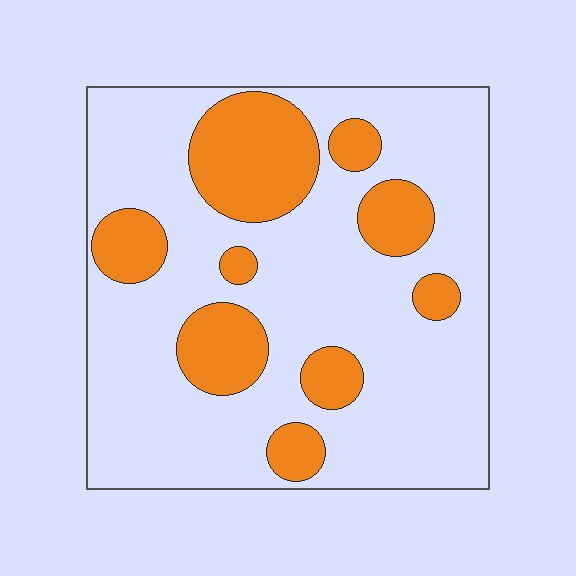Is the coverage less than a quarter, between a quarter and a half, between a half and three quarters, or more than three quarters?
Between a quarter and a half.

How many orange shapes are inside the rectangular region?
9.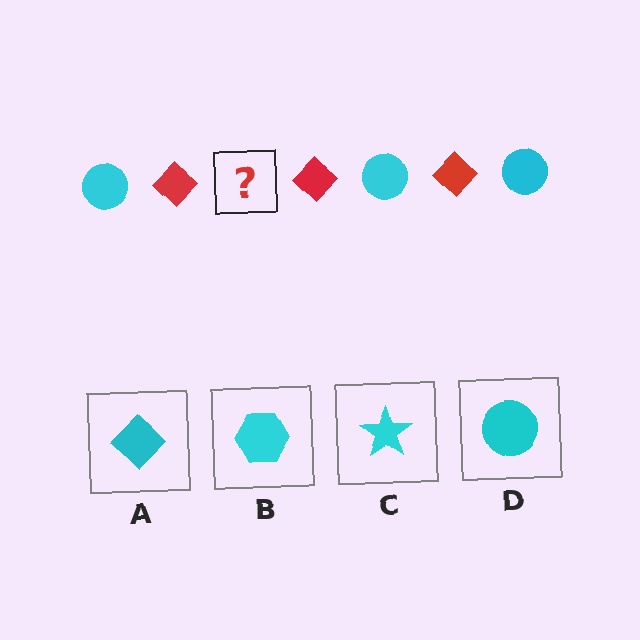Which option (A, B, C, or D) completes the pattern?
D.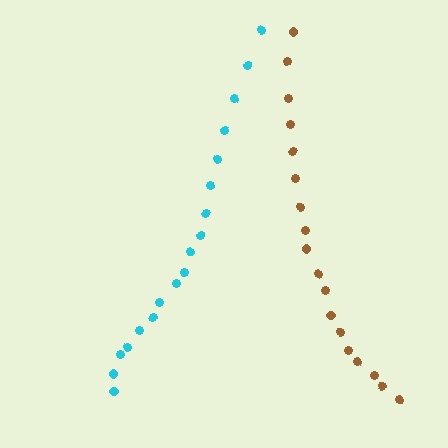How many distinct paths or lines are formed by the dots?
There are 2 distinct paths.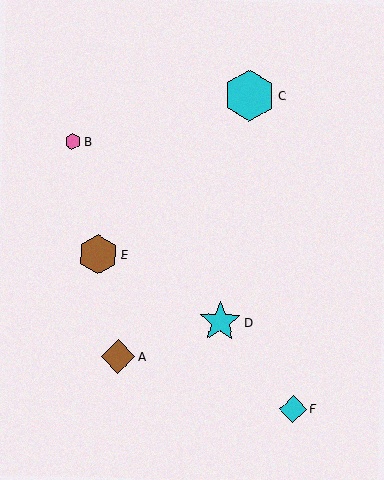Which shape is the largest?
The cyan hexagon (labeled C) is the largest.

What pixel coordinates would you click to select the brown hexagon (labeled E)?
Click at (98, 255) to select the brown hexagon E.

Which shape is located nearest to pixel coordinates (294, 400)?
The cyan diamond (labeled F) at (293, 409) is nearest to that location.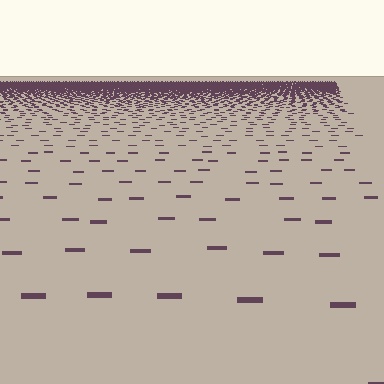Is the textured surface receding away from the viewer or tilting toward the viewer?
The surface is receding away from the viewer. Texture elements get smaller and denser toward the top.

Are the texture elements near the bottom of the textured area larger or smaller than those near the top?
Larger. Near the bottom, elements are closer to the viewer and appear at a bigger on-screen size.